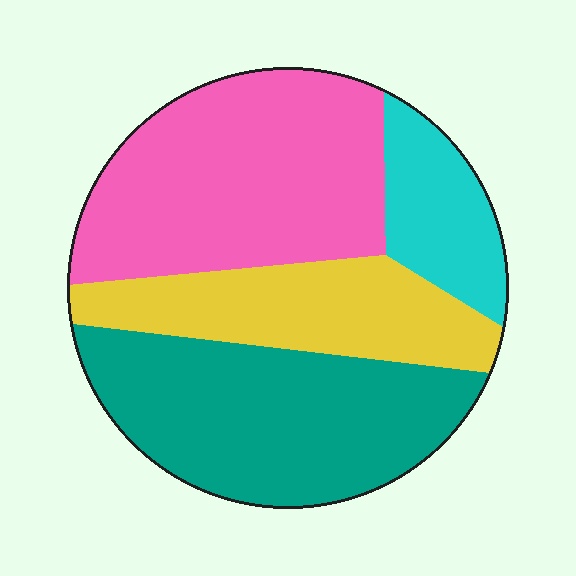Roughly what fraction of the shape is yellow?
Yellow covers around 20% of the shape.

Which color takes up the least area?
Cyan, at roughly 10%.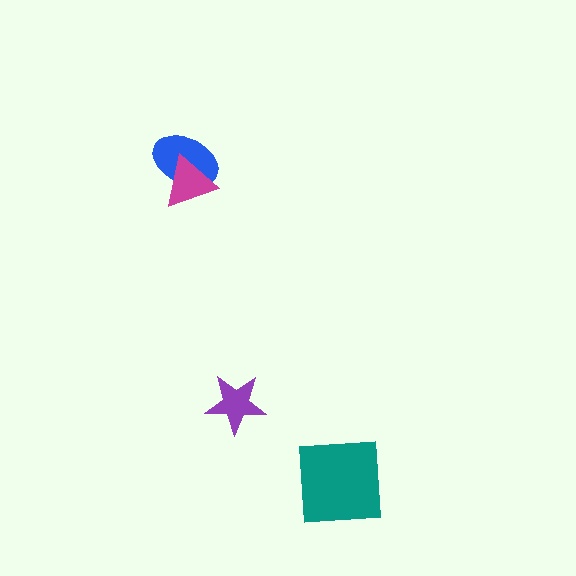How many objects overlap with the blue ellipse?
1 object overlaps with the blue ellipse.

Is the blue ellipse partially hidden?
Yes, it is partially covered by another shape.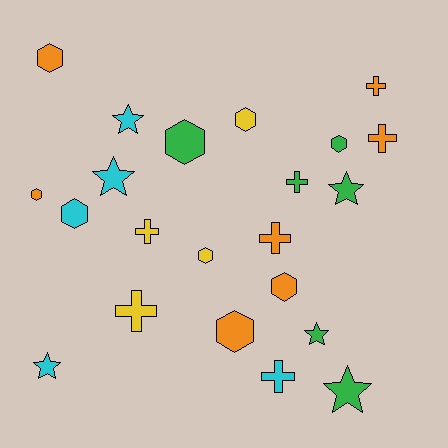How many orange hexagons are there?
There are 4 orange hexagons.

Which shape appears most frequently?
Hexagon, with 9 objects.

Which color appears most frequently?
Orange, with 7 objects.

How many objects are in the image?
There are 22 objects.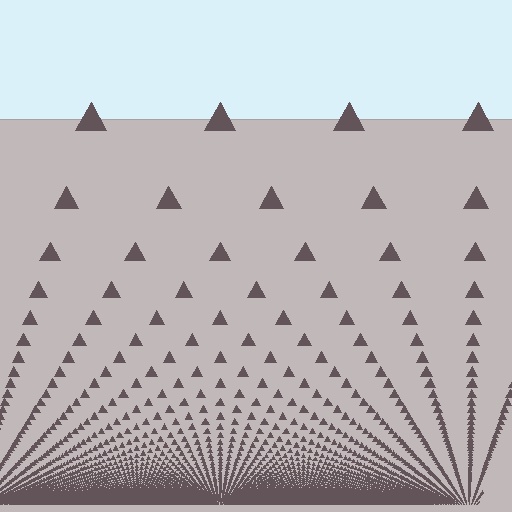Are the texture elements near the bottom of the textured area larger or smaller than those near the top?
Smaller. The gradient is inverted — elements near the bottom are smaller and denser.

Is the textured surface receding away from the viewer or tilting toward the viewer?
The surface appears to tilt toward the viewer. Texture elements get larger and sparser toward the top.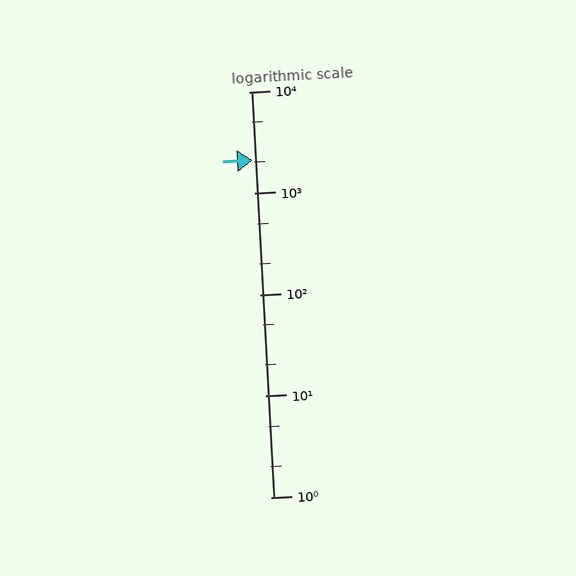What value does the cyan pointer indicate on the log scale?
The pointer indicates approximately 2100.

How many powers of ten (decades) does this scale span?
The scale spans 4 decades, from 1 to 10000.